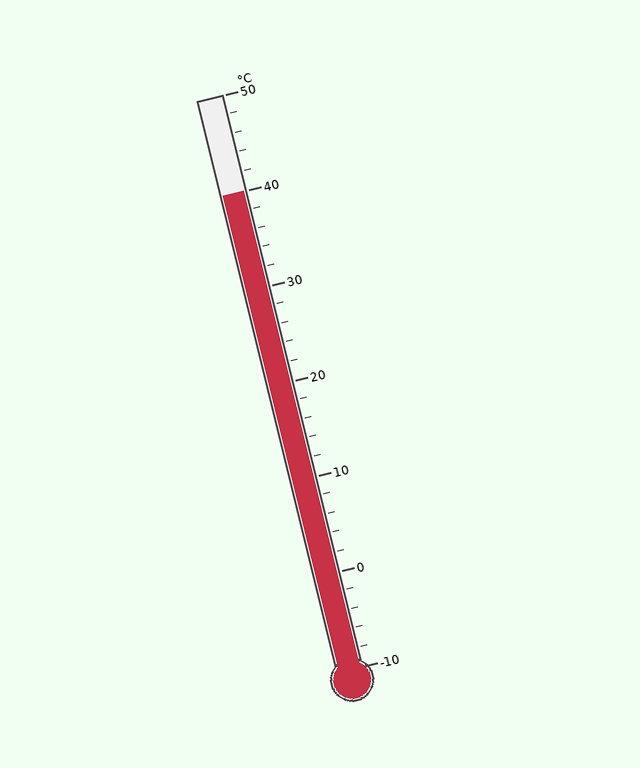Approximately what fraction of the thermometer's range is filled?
The thermometer is filled to approximately 85% of its range.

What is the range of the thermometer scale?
The thermometer scale ranges from -10°C to 50°C.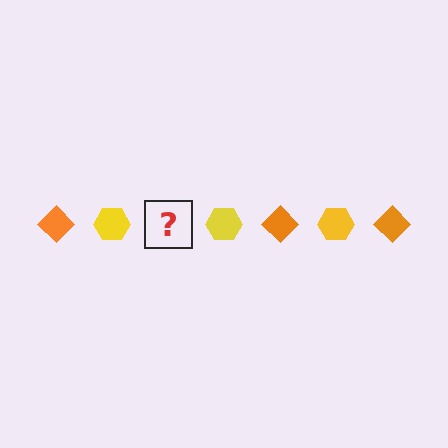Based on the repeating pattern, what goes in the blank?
The blank should be an orange diamond.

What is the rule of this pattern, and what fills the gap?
The rule is that the pattern alternates between orange diamond and yellow hexagon. The gap should be filled with an orange diamond.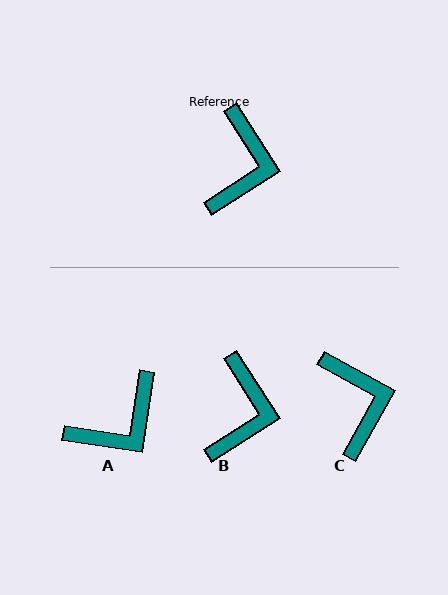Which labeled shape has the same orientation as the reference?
B.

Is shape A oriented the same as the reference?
No, it is off by about 41 degrees.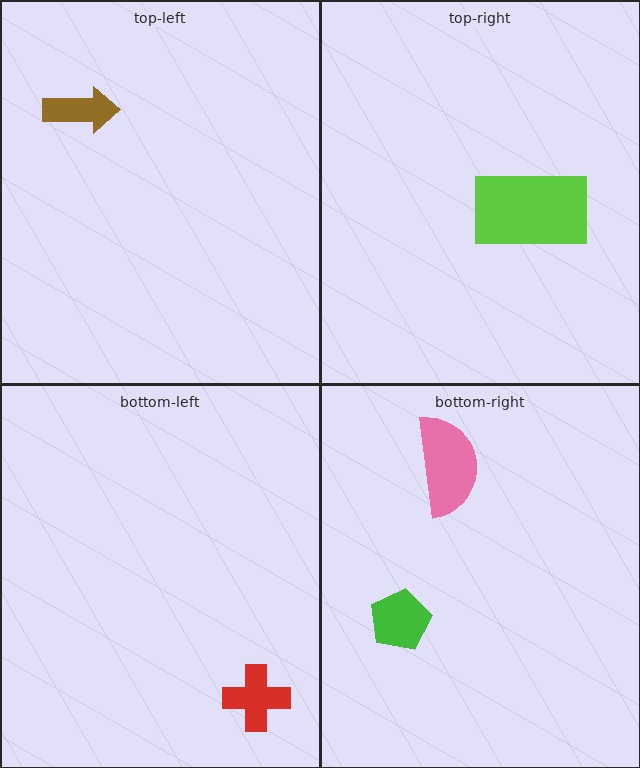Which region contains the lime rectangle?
The top-right region.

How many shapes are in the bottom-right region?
2.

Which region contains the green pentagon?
The bottom-right region.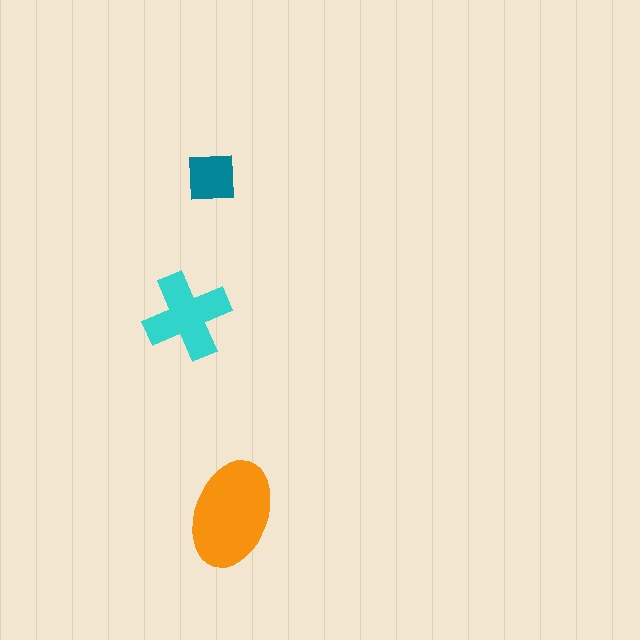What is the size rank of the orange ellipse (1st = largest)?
1st.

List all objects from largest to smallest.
The orange ellipse, the cyan cross, the teal square.